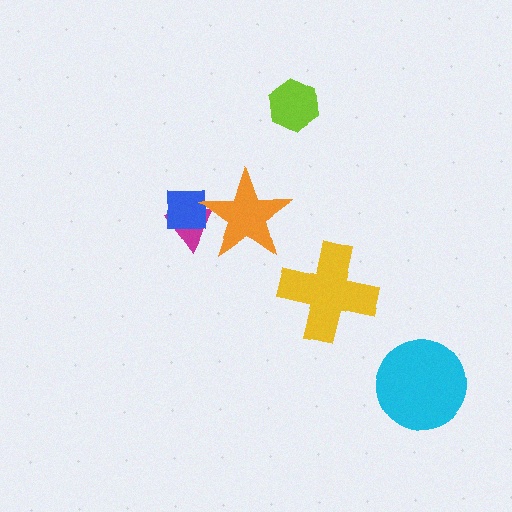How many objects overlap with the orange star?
2 objects overlap with the orange star.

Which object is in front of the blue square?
The orange star is in front of the blue square.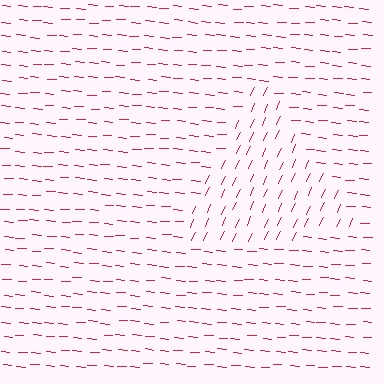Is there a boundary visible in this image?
Yes, there is a texture boundary formed by a change in line orientation.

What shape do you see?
I see a triangle.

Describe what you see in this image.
The image is filled with small red line segments. A triangle region in the image has lines oriented differently from the surrounding lines, creating a visible texture boundary.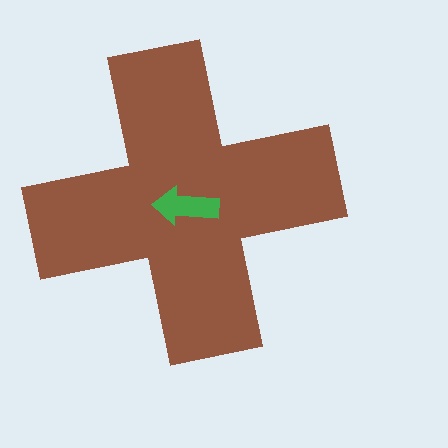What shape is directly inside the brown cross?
The green arrow.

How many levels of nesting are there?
2.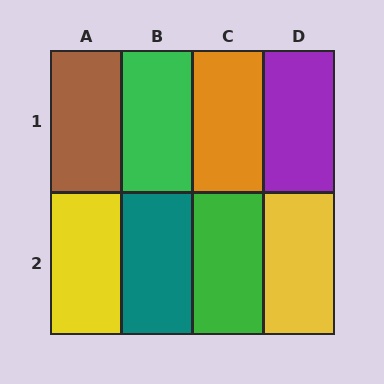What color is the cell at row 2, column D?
Yellow.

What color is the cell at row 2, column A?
Yellow.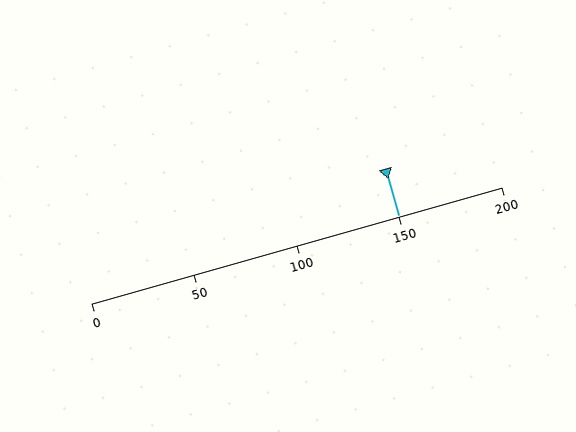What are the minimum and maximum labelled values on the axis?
The axis runs from 0 to 200.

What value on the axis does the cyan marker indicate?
The marker indicates approximately 150.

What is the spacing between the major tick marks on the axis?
The major ticks are spaced 50 apart.